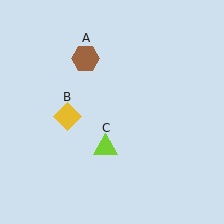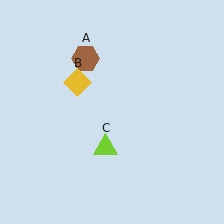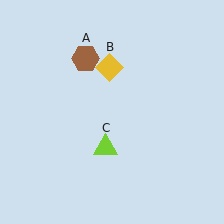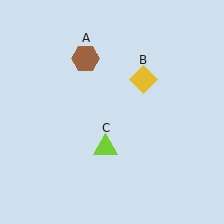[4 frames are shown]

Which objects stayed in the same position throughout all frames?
Brown hexagon (object A) and lime triangle (object C) remained stationary.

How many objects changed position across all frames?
1 object changed position: yellow diamond (object B).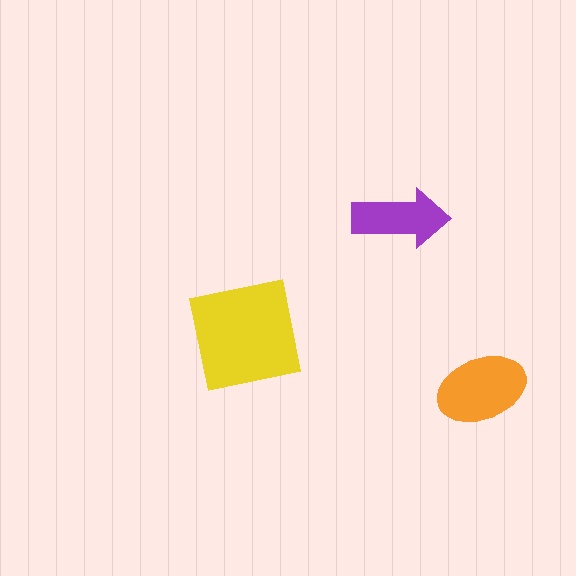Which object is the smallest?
The purple arrow.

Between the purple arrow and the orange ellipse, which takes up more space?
The orange ellipse.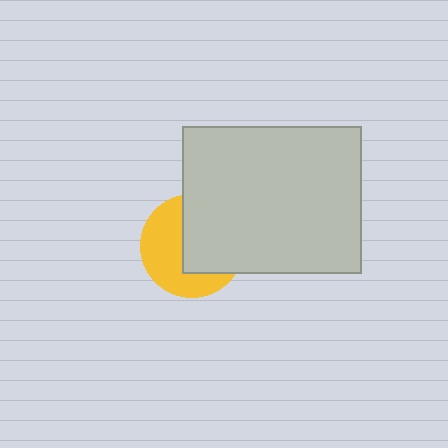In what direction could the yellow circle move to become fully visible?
The yellow circle could move left. That would shift it out from behind the light gray rectangle entirely.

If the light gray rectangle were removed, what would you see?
You would see the complete yellow circle.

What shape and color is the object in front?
The object in front is a light gray rectangle.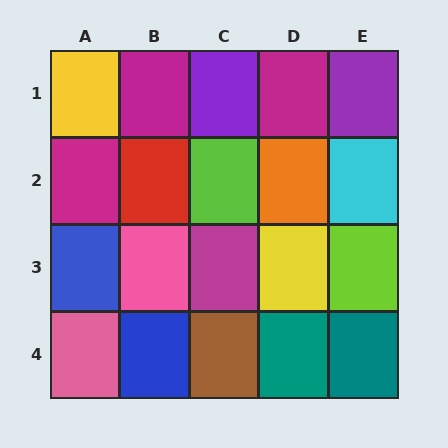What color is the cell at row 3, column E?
Lime.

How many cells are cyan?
1 cell is cyan.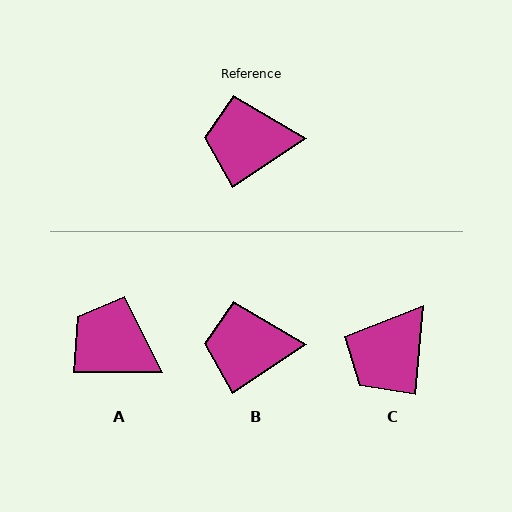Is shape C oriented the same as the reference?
No, it is off by about 52 degrees.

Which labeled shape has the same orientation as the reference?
B.